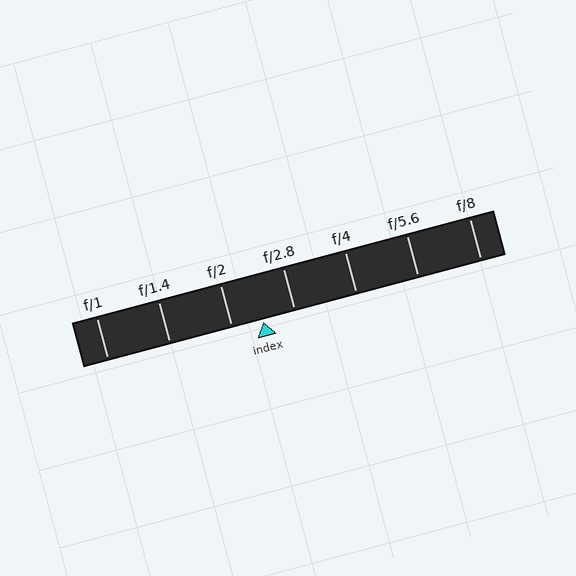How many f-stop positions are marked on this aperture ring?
There are 7 f-stop positions marked.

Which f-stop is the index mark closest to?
The index mark is closest to f/2.8.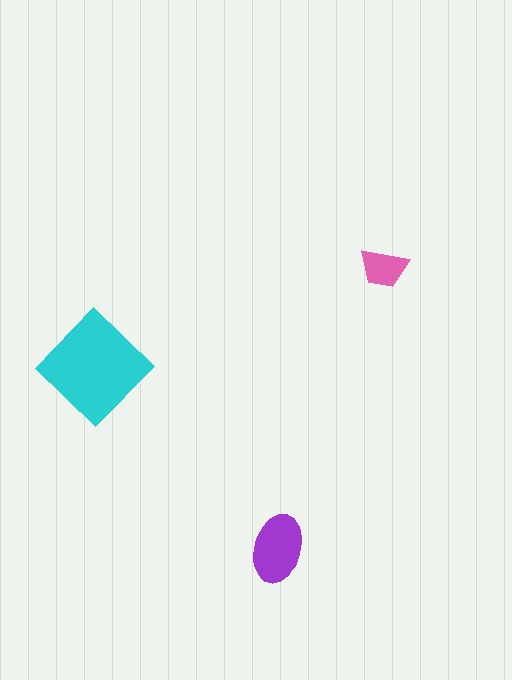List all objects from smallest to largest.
The pink trapezoid, the purple ellipse, the cyan diamond.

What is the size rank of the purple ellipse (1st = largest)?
2nd.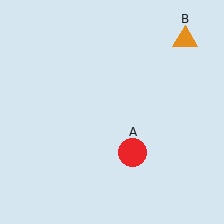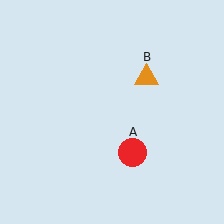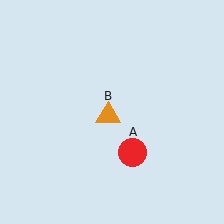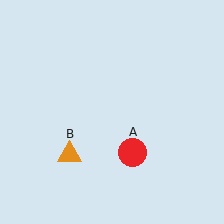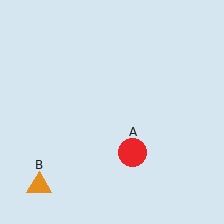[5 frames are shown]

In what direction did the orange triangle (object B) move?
The orange triangle (object B) moved down and to the left.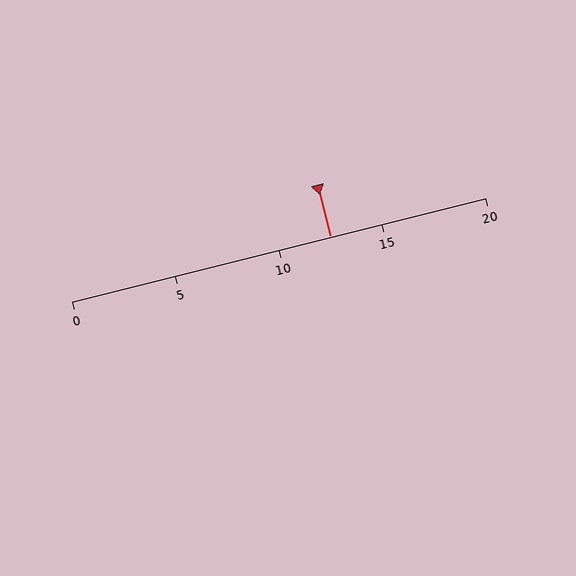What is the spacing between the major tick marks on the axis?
The major ticks are spaced 5 apart.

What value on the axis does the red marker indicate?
The marker indicates approximately 12.5.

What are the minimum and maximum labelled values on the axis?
The axis runs from 0 to 20.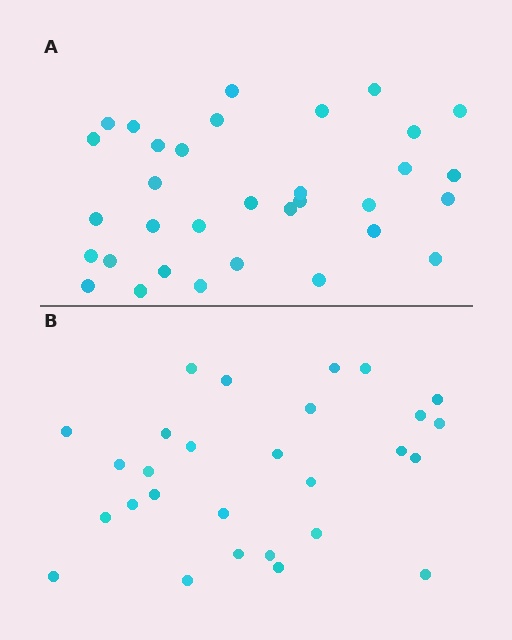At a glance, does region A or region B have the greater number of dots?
Region A (the top region) has more dots.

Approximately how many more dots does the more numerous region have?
Region A has about 5 more dots than region B.